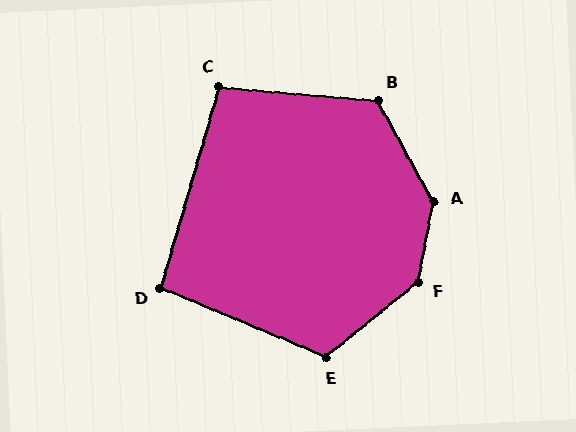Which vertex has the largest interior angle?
A, at approximately 141 degrees.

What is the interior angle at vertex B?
Approximately 124 degrees (obtuse).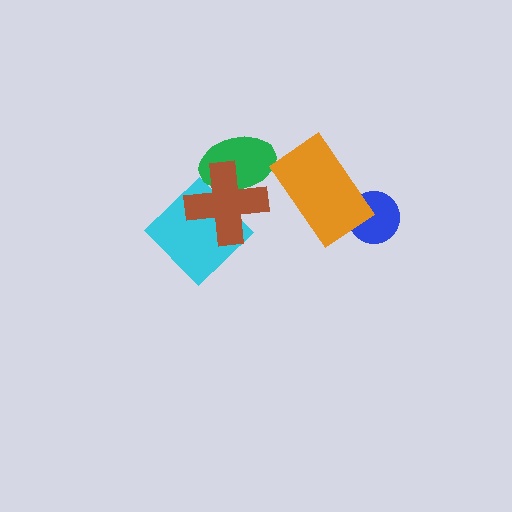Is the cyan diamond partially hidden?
Yes, it is partially covered by another shape.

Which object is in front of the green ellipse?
The brown cross is in front of the green ellipse.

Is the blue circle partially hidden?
Yes, it is partially covered by another shape.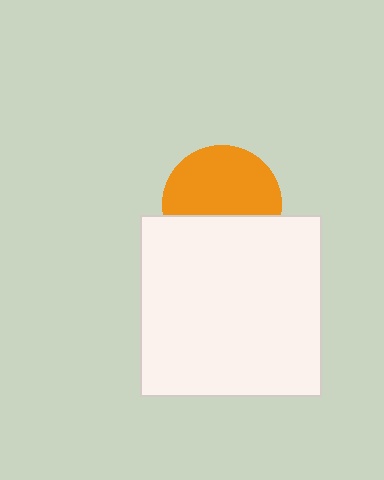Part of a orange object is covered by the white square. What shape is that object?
It is a circle.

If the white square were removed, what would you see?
You would see the complete orange circle.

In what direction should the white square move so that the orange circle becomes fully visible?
The white square should move down. That is the shortest direction to clear the overlap and leave the orange circle fully visible.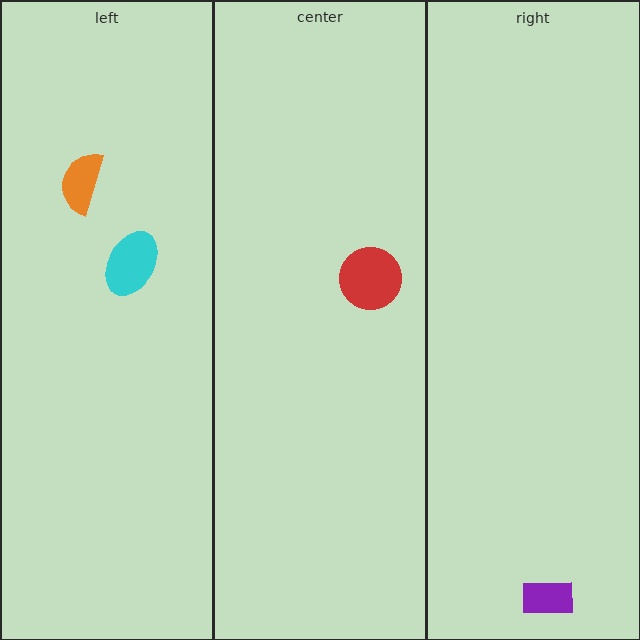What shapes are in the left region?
The orange semicircle, the cyan ellipse.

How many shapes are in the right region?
1.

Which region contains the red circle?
The center region.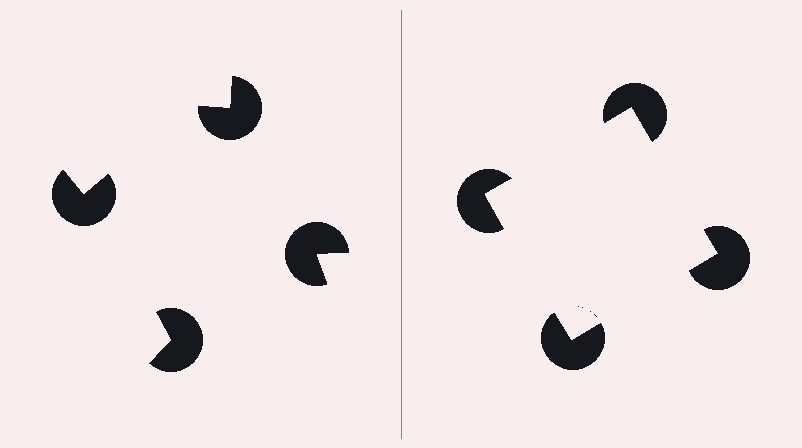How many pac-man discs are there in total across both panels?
8 — 4 on each side.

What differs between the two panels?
The pac-man discs are positioned identically on both sides; only the wedge orientations differ. On the right they align to a square; on the left they are misaligned.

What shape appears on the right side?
An illusory square.